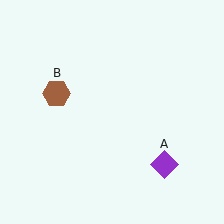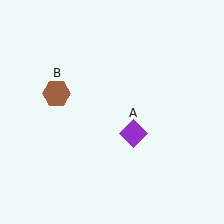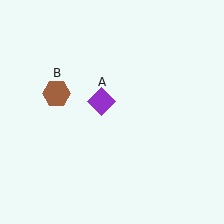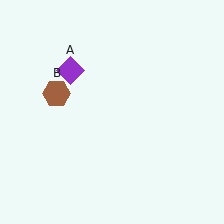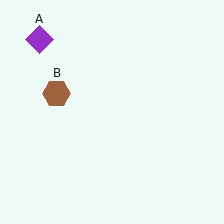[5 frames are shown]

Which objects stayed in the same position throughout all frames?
Brown hexagon (object B) remained stationary.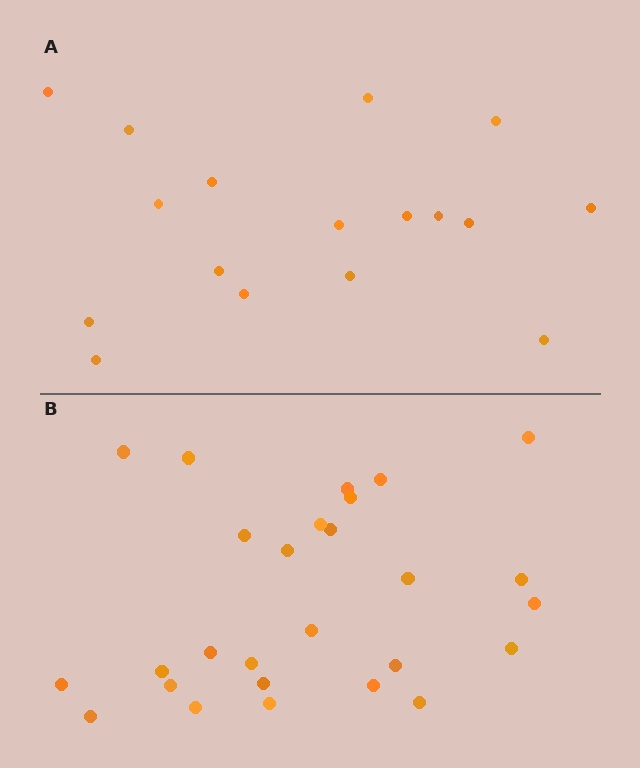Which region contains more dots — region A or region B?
Region B (the bottom region) has more dots.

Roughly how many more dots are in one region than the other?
Region B has roughly 10 or so more dots than region A.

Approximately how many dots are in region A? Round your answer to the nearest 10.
About 20 dots. (The exact count is 17, which rounds to 20.)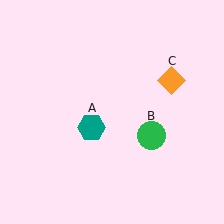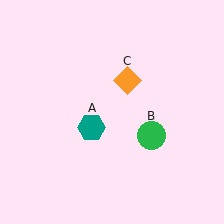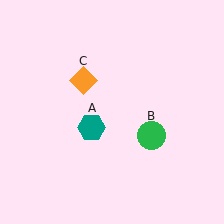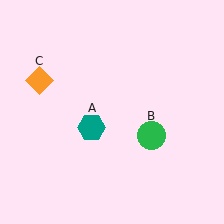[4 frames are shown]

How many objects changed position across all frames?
1 object changed position: orange diamond (object C).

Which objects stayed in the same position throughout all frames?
Teal hexagon (object A) and green circle (object B) remained stationary.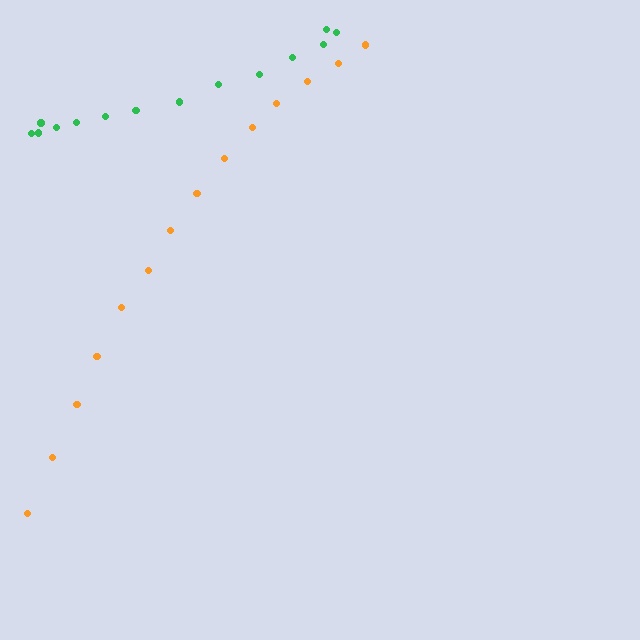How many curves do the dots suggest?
There are 2 distinct paths.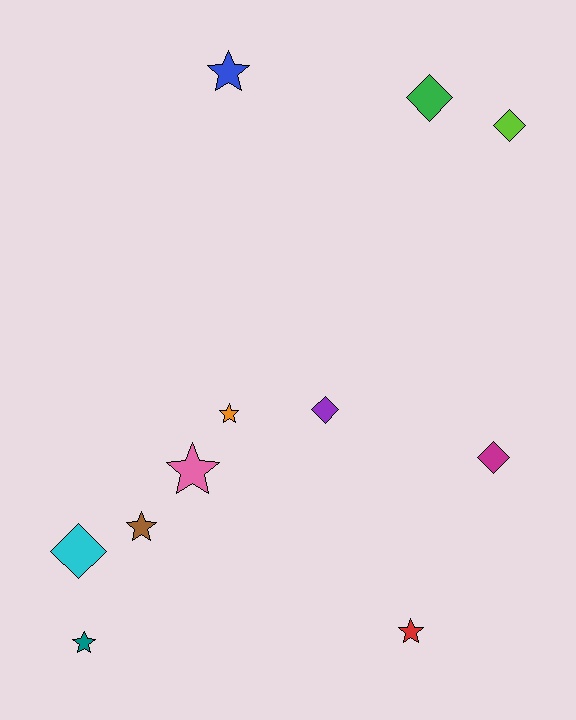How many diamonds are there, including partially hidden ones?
There are 5 diamonds.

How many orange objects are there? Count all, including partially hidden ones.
There is 1 orange object.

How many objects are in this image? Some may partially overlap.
There are 11 objects.